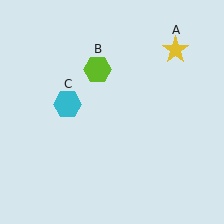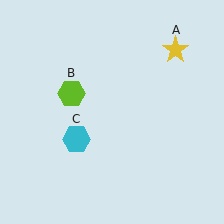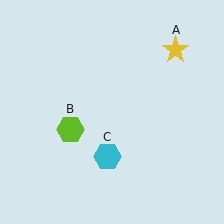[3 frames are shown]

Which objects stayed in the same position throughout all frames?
Yellow star (object A) remained stationary.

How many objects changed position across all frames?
2 objects changed position: lime hexagon (object B), cyan hexagon (object C).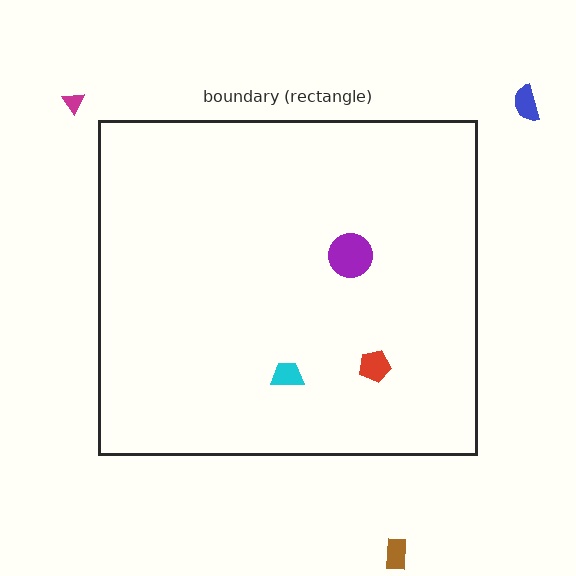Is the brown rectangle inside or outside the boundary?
Outside.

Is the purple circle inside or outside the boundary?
Inside.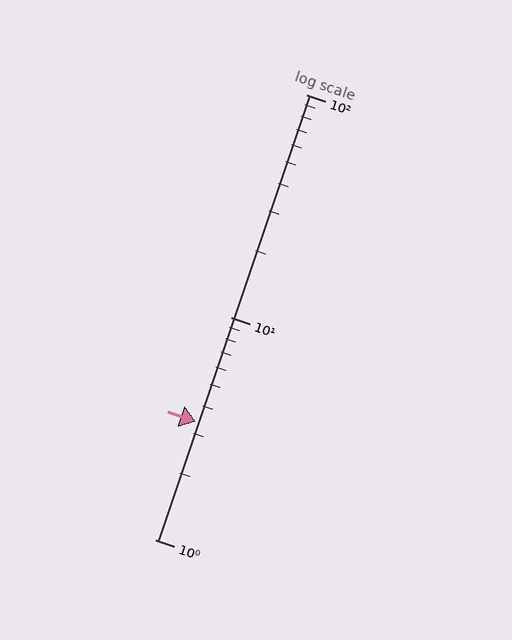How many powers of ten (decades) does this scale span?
The scale spans 2 decades, from 1 to 100.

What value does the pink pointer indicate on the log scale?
The pointer indicates approximately 3.4.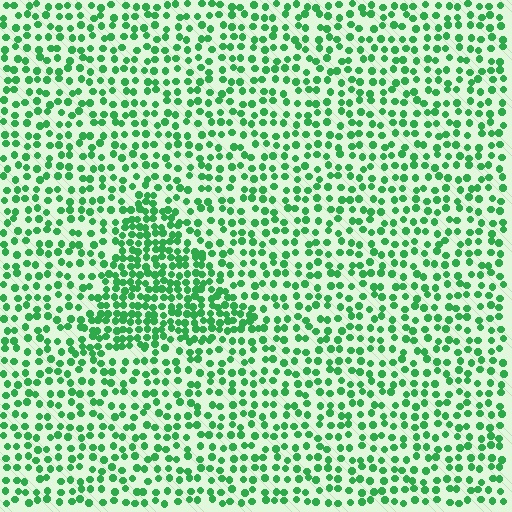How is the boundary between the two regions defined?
The boundary is defined by a change in element density (approximately 1.8x ratio). All elements are the same color, size, and shape.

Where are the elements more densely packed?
The elements are more densely packed inside the triangle boundary.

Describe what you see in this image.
The image contains small green elements arranged at two different densities. A triangle-shaped region is visible where the elements are more densely packed than the surrounding area.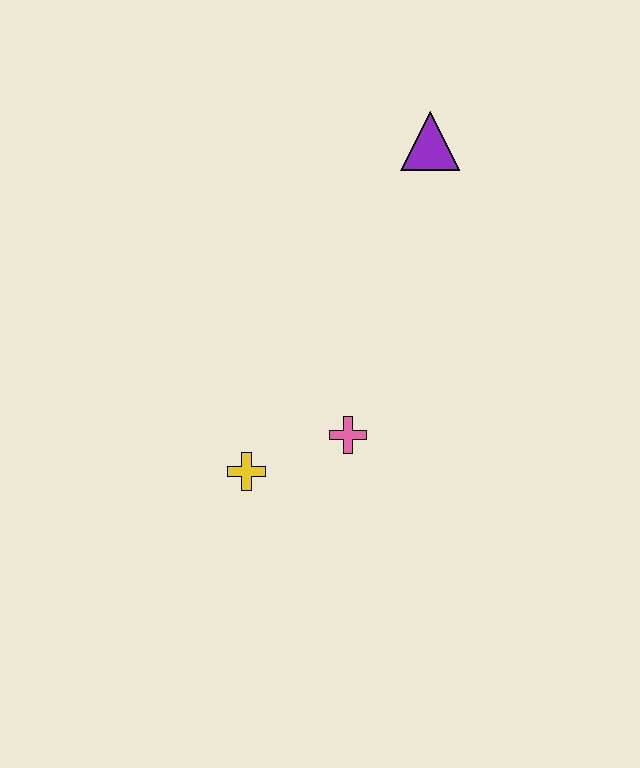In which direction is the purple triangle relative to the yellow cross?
The purple triangle is above the yellow cross.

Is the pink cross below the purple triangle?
Yes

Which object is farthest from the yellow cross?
The purple triangle is farthest from the yellow cross.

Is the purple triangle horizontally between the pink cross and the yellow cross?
No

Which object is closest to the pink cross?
The yellow cross is closest to the pink cross.